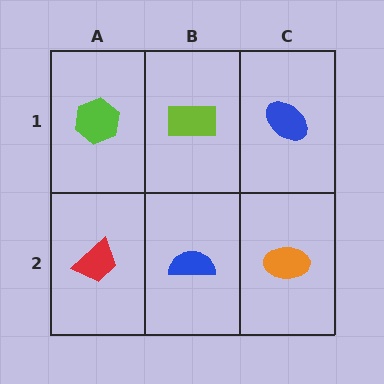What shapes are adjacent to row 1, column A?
A red trapezoid (row 2, column A), a lime rectangle (row 1, column B).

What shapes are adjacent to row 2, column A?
A lime hexagon (row 1, column A), a blue semicircle (row 2, column B).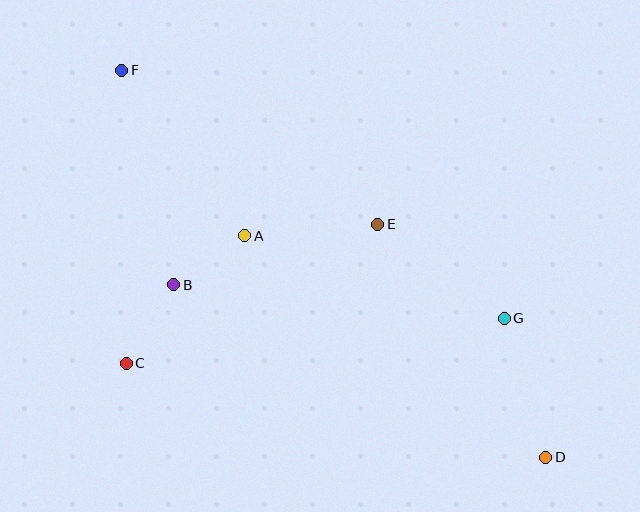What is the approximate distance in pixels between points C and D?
The distance between C and D is approximately 430 pixels.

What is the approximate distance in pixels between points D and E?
The distance between D and E is approximately 287 pixels.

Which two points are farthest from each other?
Points D and F are farthest from each other.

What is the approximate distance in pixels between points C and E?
The distance between C and E is approximately 287 pixels.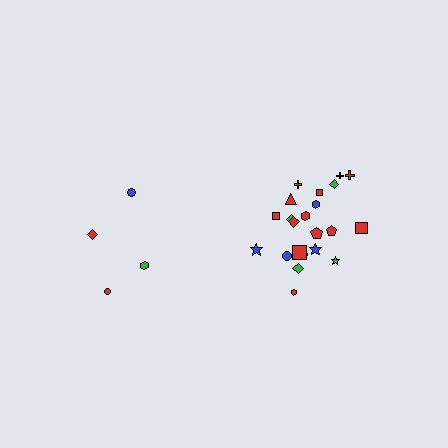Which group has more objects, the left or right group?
The right group.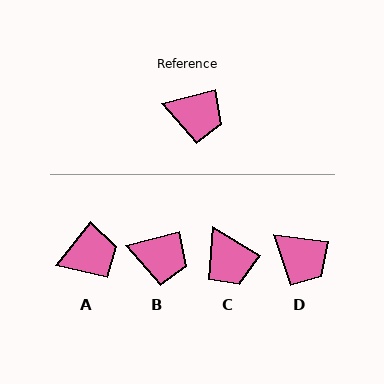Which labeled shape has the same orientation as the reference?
B.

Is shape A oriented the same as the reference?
No, it is off by about 36 degrees.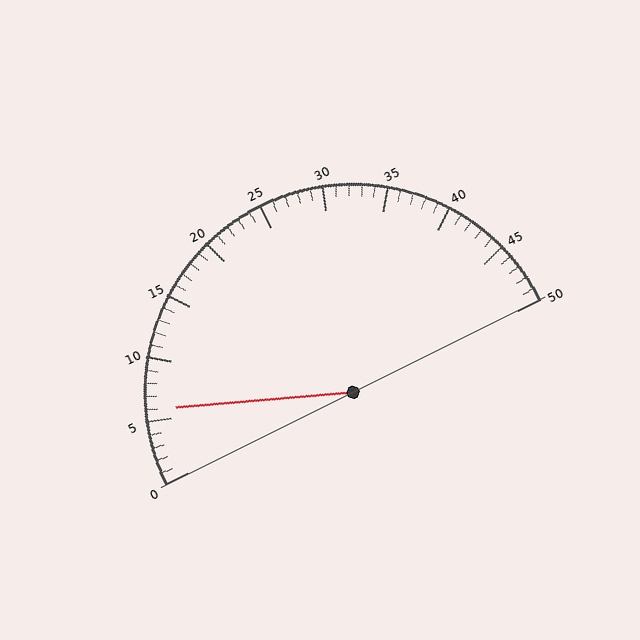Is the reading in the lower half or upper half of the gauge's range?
The reading is in the lower half of the range (0 to 50).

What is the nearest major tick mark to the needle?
The nearest major tick mark is 5.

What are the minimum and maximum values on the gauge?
The gauge ranges from 0 to 50.